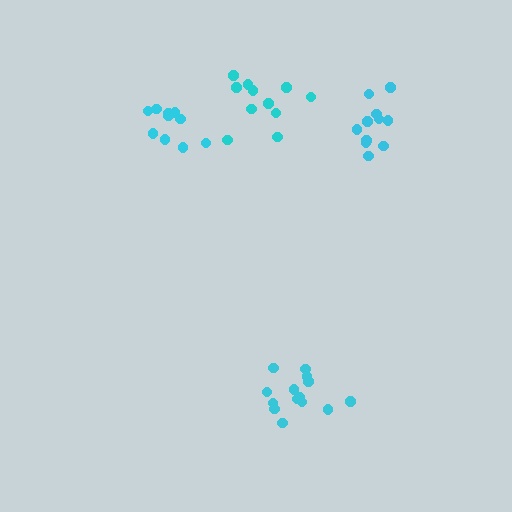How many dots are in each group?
Group 1: 10 dots, Group 2: 11 dots, Group 3: 11 dots, Group 4: 15 dots (47 total).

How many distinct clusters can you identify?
There are 4 distinct clusters.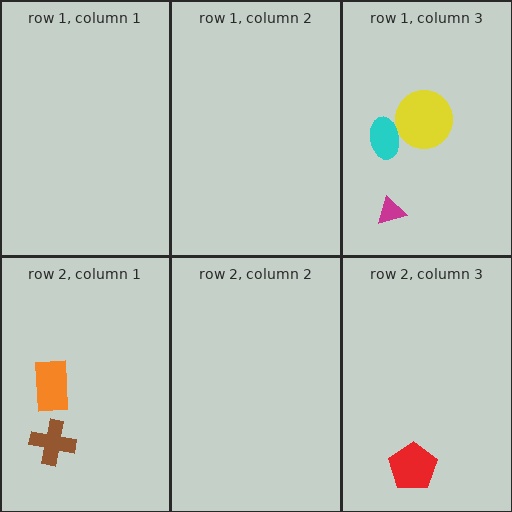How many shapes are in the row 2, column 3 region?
1.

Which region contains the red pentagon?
The row 2, column 3 region.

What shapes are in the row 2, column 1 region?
The orange rectangle, the brown cross.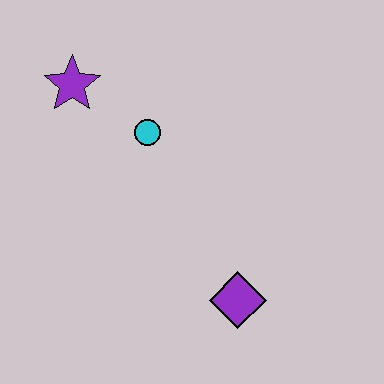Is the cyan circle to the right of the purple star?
Yes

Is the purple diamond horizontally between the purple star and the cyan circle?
No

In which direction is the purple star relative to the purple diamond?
The purple star is above the purple diamond.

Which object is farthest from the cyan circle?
The purple diamond is farthest from the cyan circle.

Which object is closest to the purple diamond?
The cyan circle is closest to the purple diamond.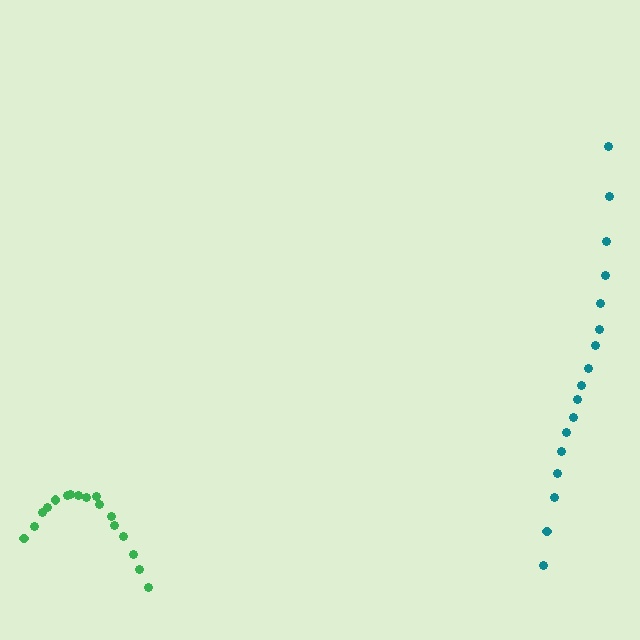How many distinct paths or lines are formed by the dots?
There are 2 distinct paths.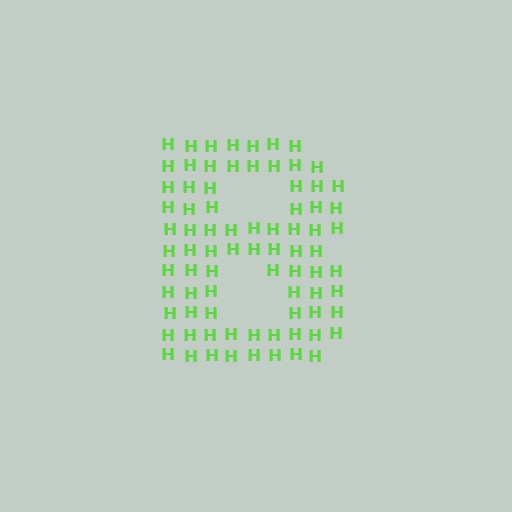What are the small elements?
The small elements are letter H's.